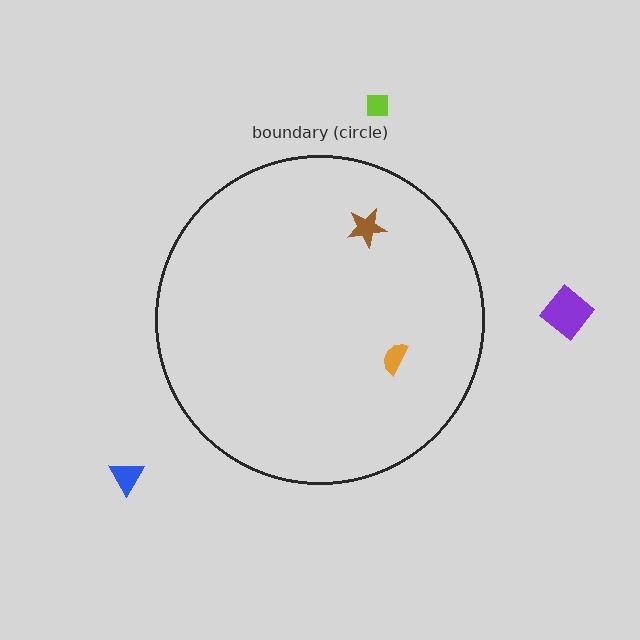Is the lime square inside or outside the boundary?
Outside.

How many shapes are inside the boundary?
2 inside, 3 outside.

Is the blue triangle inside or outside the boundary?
Outside.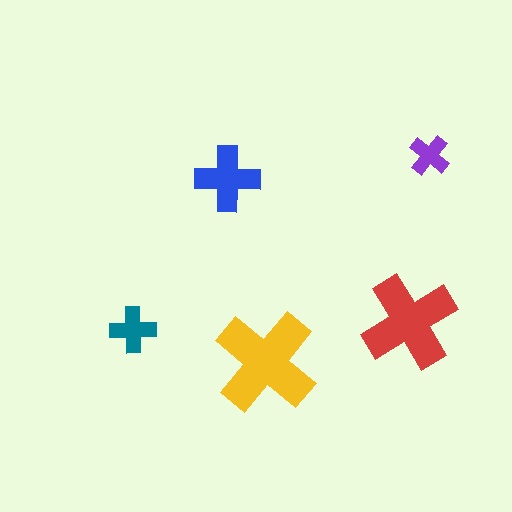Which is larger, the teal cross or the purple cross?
The teal one.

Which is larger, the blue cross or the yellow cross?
The yellow one.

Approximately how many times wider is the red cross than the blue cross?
About 1.5 times wider.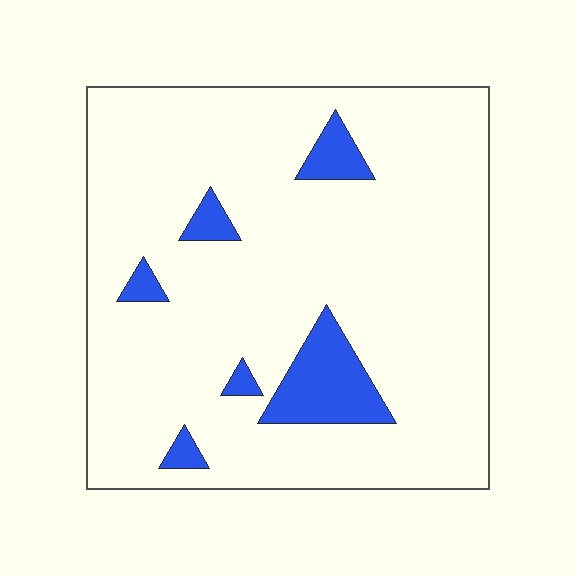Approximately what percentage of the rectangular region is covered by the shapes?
Approximately 10%.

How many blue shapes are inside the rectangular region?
6.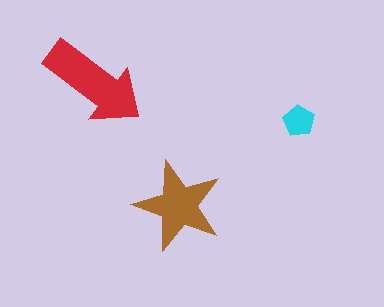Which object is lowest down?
The brown star is bottommost.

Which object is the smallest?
The cyan pentagon.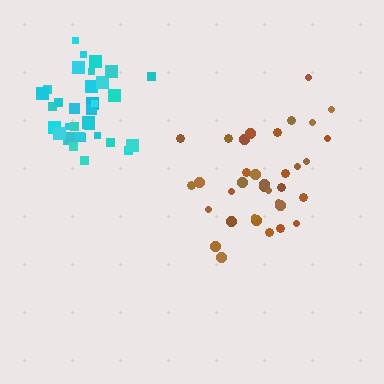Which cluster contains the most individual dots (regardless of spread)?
Brown (35).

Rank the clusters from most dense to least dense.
cyan, brown.